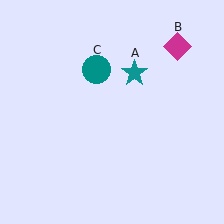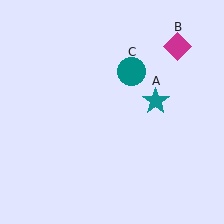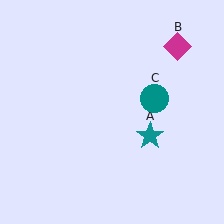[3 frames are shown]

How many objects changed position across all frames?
2 objects changed position: teal star (object A), teal circle (object C).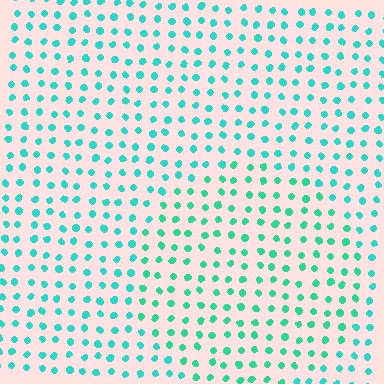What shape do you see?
I see a circle.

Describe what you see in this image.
The image is filled with small cyan elements in a uniform arrangement. A circle-shaped region is visible where the elements are tinted to a slightly different hue, forming a subtle color boundary.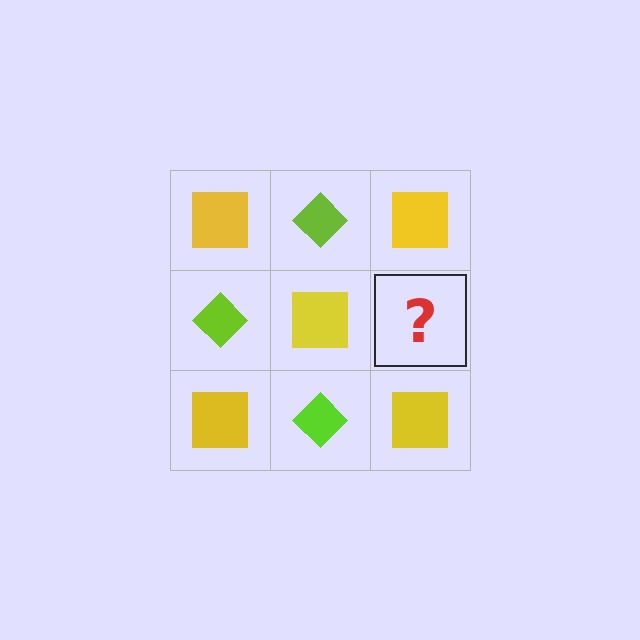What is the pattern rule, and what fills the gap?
The rule is that it alternates yellow square and lime diamond in a checkerboard pattern. The gap should be filled with a lime diamond.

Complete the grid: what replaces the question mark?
The question mark should be replaced with a lime diamond.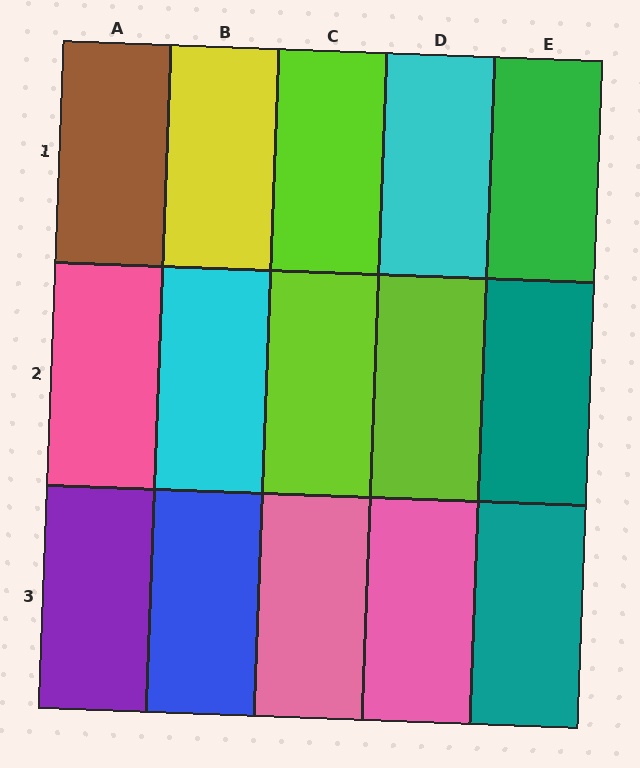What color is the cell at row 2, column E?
Teal.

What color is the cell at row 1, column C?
Lime.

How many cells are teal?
2 cells are teal.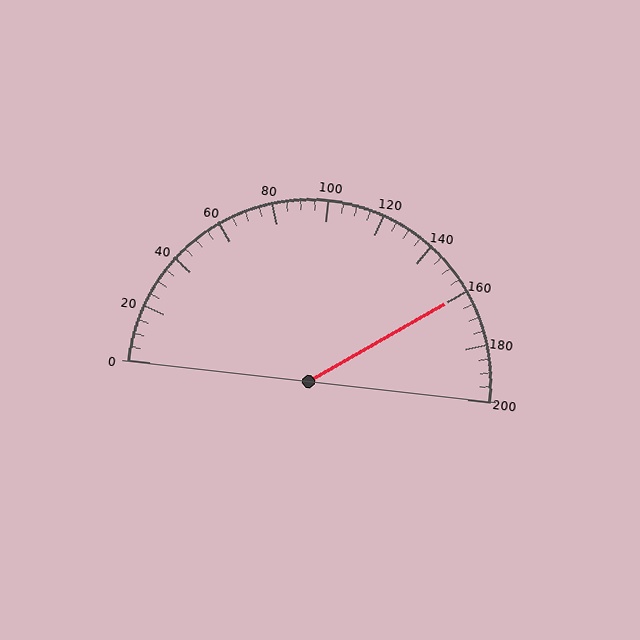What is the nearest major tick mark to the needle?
The nearest major tick mark is 160.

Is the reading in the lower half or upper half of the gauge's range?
The reading is in the upper half of the range (0 to 200).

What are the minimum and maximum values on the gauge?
The gauge ranges from 0 to 200.